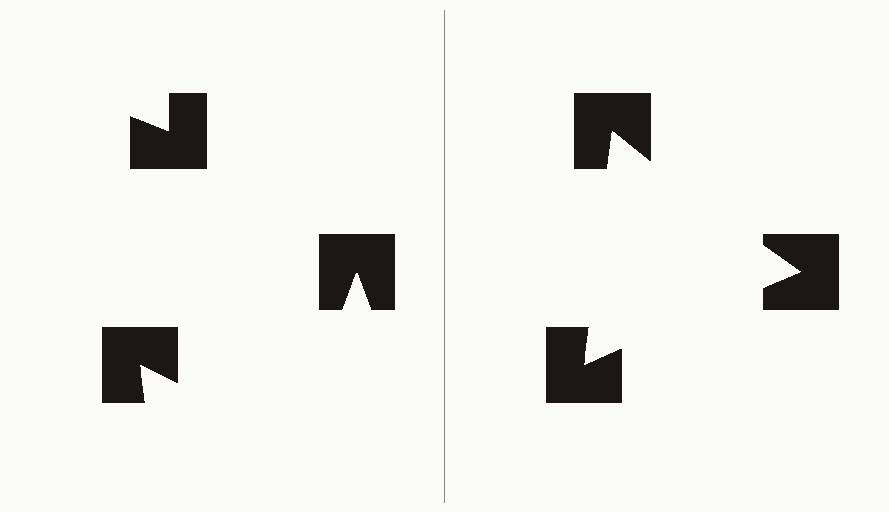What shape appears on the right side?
An illusory triangle.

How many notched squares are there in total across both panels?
6 — 3 on each side.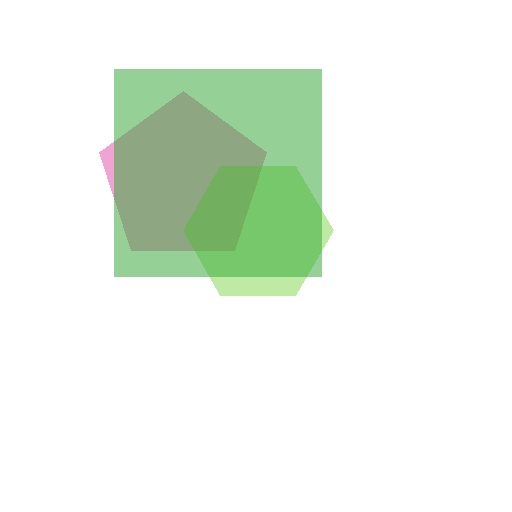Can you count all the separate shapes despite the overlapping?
Yes, there are 3 separate shapes.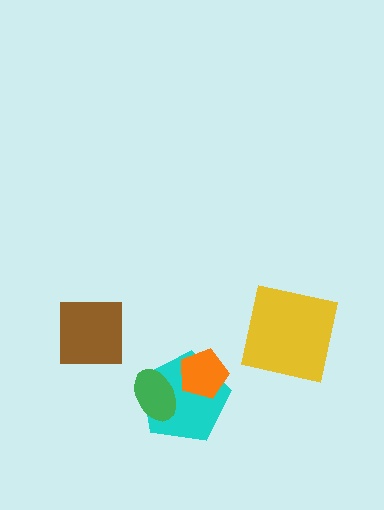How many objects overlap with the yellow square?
0 objects overlap with the yellow square.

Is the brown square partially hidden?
No, no other shape covers it.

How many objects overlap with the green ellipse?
1 object overlaps with the green ellipse.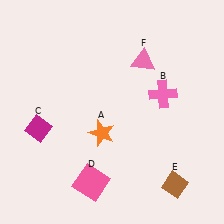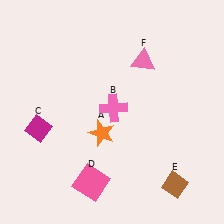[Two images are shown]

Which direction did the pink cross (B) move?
The pink cross (B) moved left.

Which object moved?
The pink cross (B) moved left.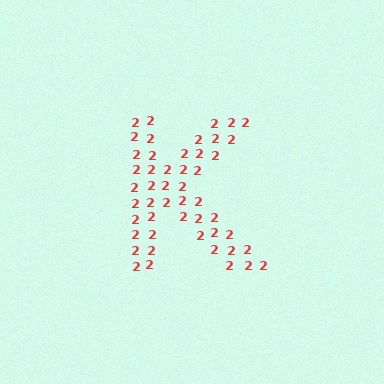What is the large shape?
The large shape is the letter K.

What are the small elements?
The small elements are digit 2's.